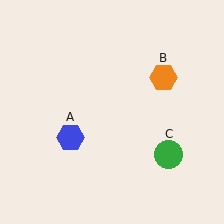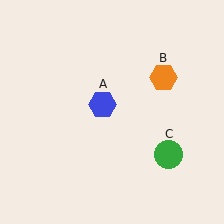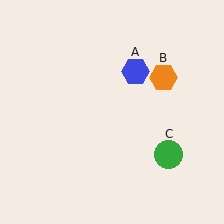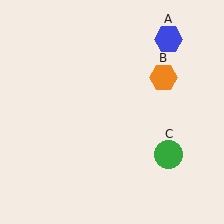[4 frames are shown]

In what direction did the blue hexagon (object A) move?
The blue hexagon (object A) moved up and to the right.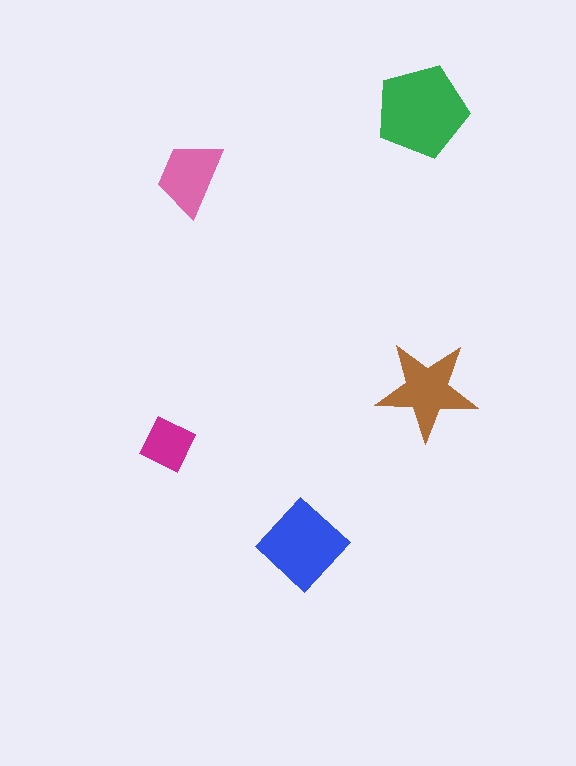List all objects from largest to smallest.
The green pentagon, the blue diamond, the brown star, the pink trapezoid, the magenta square.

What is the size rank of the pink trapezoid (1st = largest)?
4th.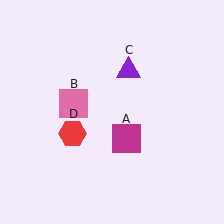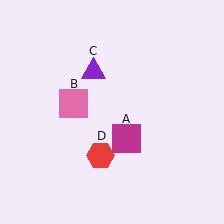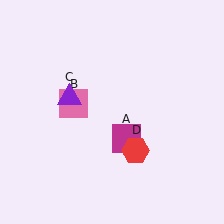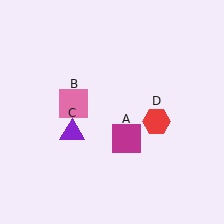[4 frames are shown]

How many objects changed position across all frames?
2 objects changed position: purple triangle (object C), red hexagon (object D).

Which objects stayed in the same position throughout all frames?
Magenta square (object A) and pink square (object B) remained stationary.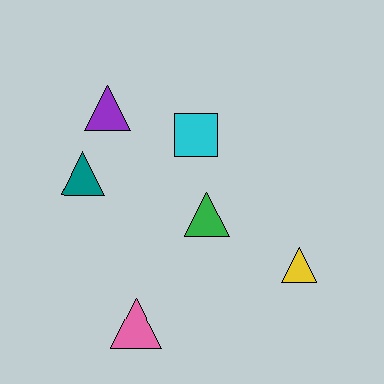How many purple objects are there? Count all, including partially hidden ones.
There is 1 purple object.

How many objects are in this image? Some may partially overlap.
There are 6 objects.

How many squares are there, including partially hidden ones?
There is 1 square.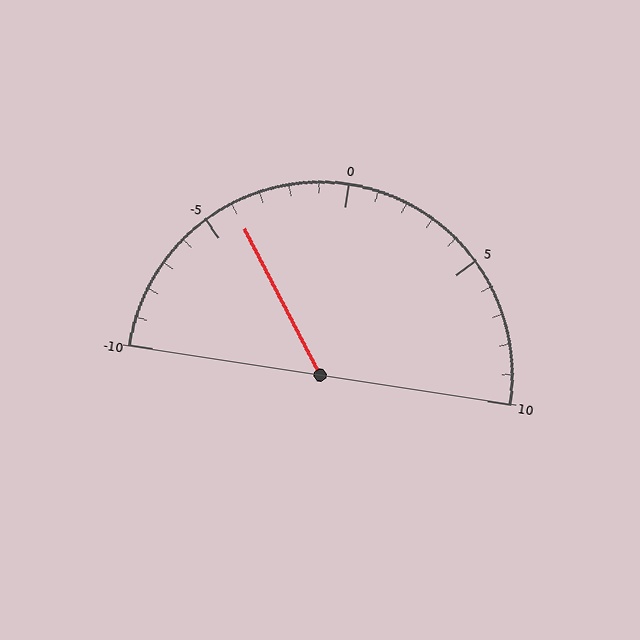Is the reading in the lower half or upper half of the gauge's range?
The reading is in the lower half of the range (-10 to 10).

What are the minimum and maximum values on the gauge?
The gauge ranges from -10 to 10.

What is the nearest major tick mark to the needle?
The nearest major tick mark is -5.